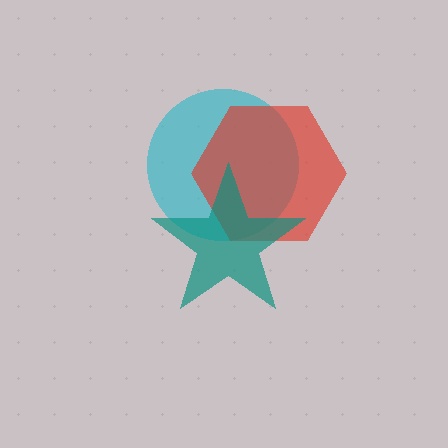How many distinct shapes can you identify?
There are 3 distinct shapes: a cyan circle, a red hexagon, a teal star.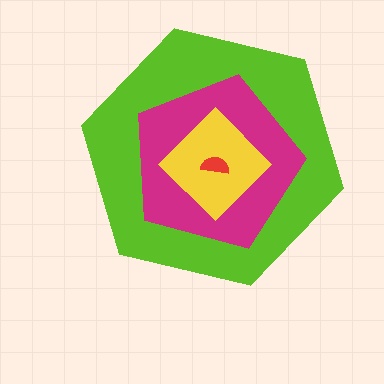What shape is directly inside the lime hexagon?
The magenta pentagon.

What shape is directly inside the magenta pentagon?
The yellow diamond.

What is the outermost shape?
The lime hexagon.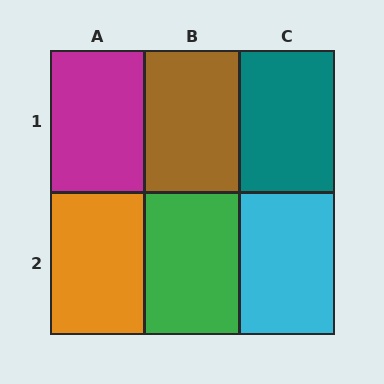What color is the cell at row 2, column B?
Green.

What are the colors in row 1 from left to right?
Magenta, brown, teal.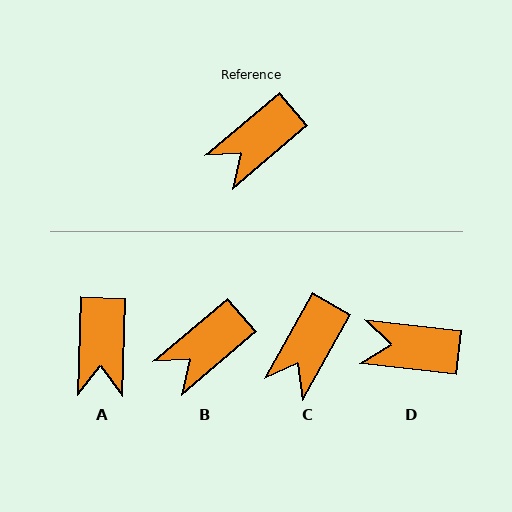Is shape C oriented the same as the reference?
No, it is off by about 21 degrees.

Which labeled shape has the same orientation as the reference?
B.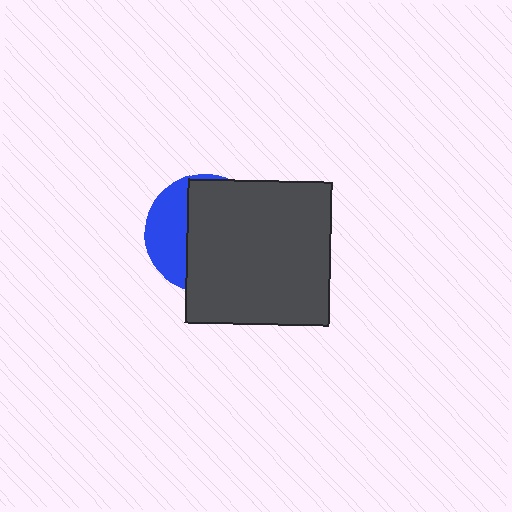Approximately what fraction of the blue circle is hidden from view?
Roughly 68% of the blue circle is hidden behind the dark gray square.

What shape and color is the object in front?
The object in front is a dark gray square.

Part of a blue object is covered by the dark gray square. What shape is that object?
It is a circle.